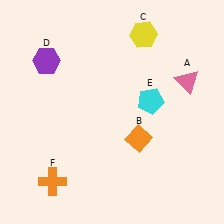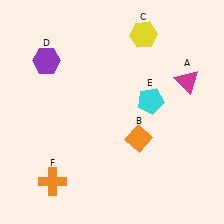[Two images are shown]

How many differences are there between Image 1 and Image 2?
There is 1 difference between the two images.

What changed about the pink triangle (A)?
In Image 1, A is pink. In Image 2, it changed to magenta.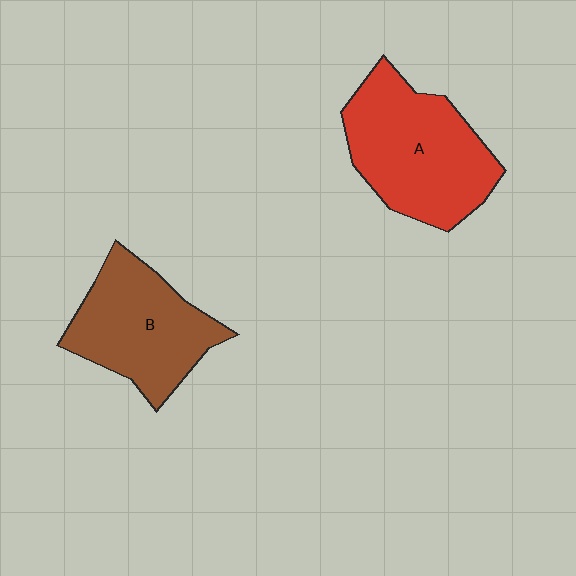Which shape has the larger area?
Shape A (red).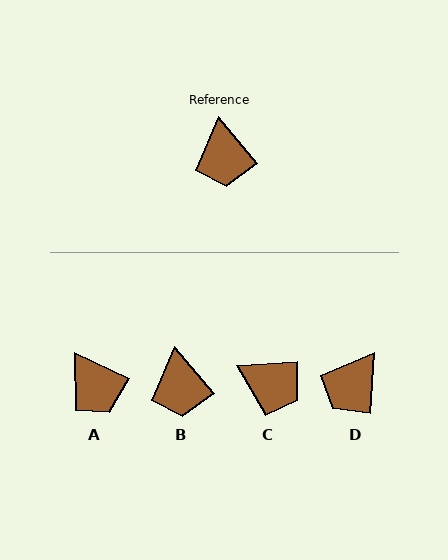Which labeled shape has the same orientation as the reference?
B.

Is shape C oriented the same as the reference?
No, it is off by about 54 degrees.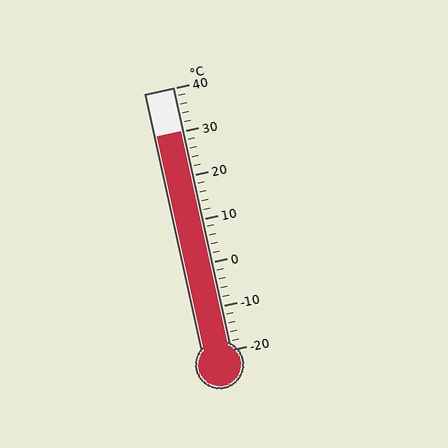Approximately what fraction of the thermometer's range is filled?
The thermometer is filled to approximately 85% of its range.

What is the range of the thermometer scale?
The thermometer scale ranges from -20°C to 40°C.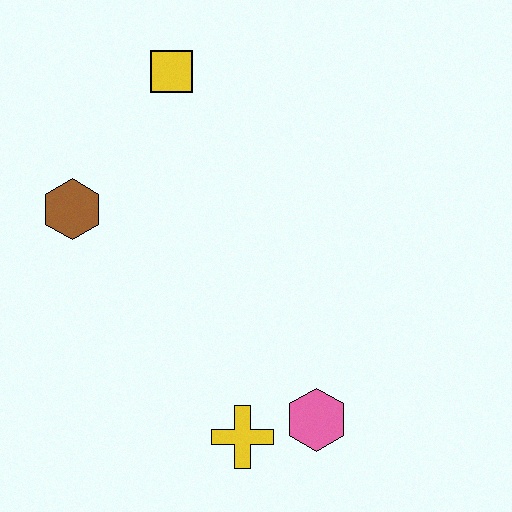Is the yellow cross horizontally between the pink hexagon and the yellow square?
Yes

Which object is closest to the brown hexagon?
The yellow square is closest to the brown hexagon.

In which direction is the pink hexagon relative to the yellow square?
The pink hexagon is below the yellow square.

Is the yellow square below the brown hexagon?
No